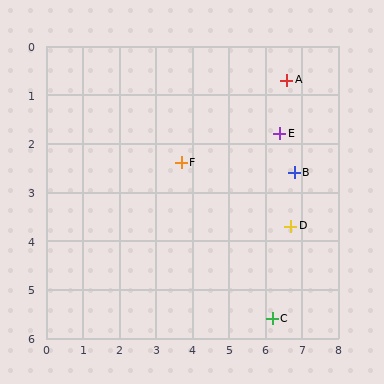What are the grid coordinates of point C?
Point C is at approximately (6.2, 5.6).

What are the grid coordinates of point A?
Point A is at approximately (6.6, 0.7).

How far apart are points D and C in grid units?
Points D and C are about 2.0 grid units apart.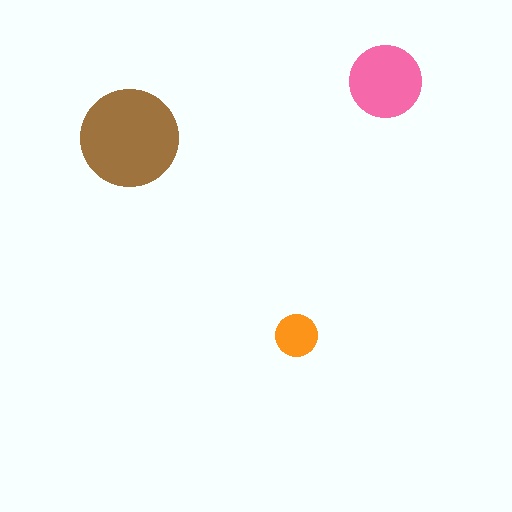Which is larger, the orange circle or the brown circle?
The brown one.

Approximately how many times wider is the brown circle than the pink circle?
About 1.5 times wider.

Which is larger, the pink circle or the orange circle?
The pink one.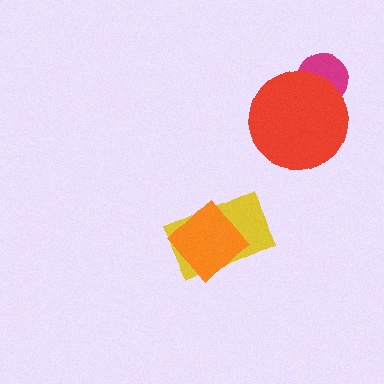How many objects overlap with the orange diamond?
1 object overlaps with the orange diamond.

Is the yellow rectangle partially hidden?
Yes, it is partially covered by another shape.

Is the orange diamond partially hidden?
No, no other shape covers it.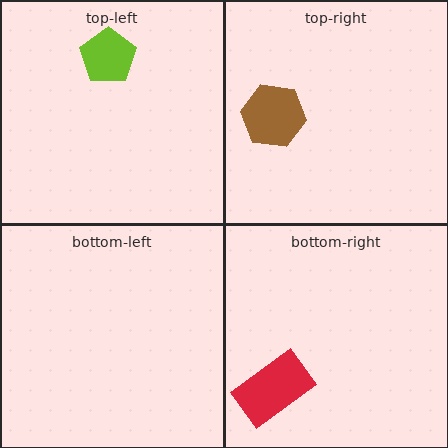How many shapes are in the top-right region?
1.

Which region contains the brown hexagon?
The top-right region.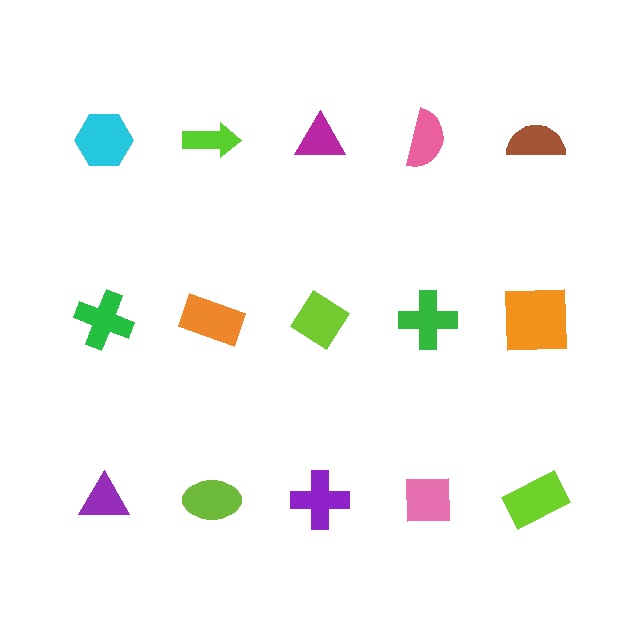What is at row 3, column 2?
A lime ellipse.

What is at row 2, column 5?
An orange square.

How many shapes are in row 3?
5 shapes.